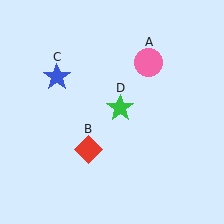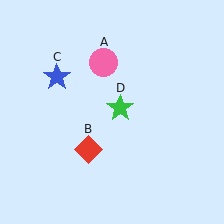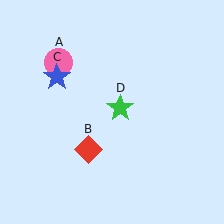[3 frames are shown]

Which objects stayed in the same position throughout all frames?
Red diamond (object B) and blue star (object C) and green star (object D) remained stationary.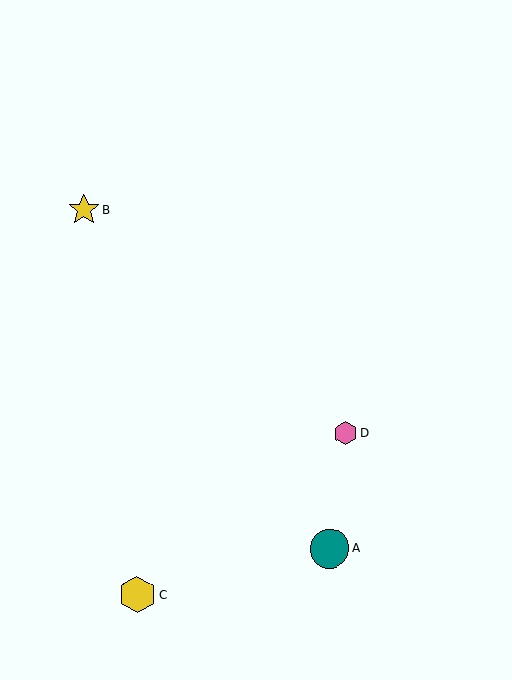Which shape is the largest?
The teal circle (labeled A) is the largest.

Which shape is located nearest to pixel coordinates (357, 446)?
The pink hexagon (labeled D) at (345, 433) is nearest to that location.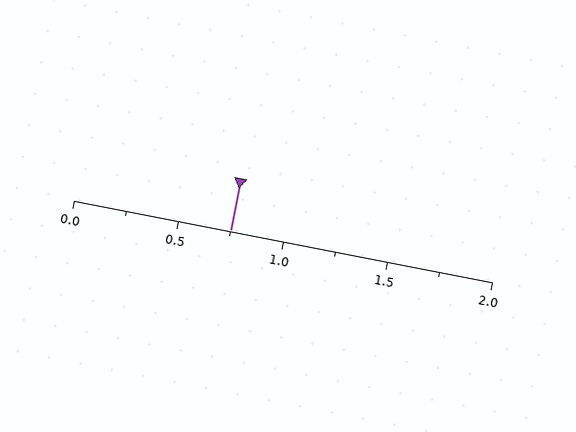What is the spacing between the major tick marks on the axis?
The major ticks are spaced 0.5 apart.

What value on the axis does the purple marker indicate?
The marker indicates approximately 0.75.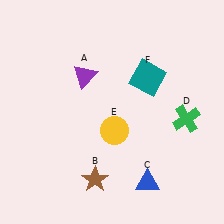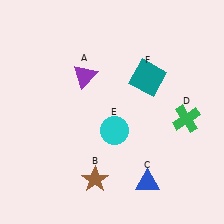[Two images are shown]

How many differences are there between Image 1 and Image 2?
There is 1 difference between the two images.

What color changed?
The circle (E) changed from yellow in Image 1 to cyan in Image 2.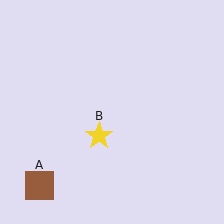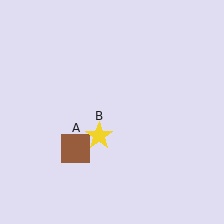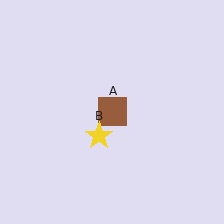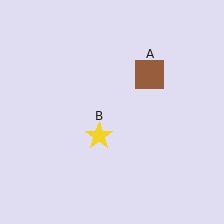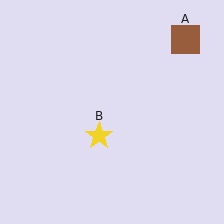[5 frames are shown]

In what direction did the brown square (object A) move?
The brown square (object A) moved up and to the right.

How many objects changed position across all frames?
1 object changed position: brown square (object A).